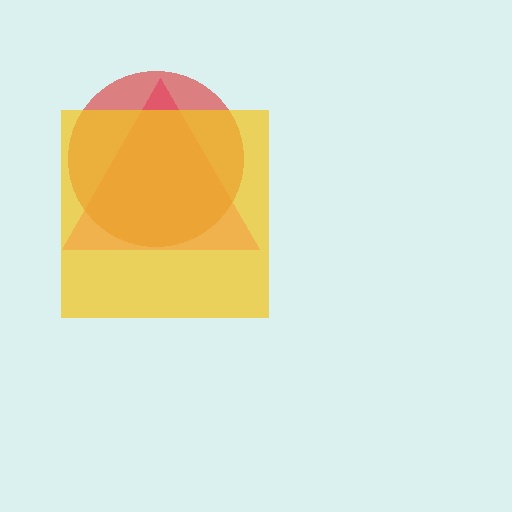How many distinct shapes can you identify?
There are 3 distinct shapes: a pink triangle, a red circle, a yellow square.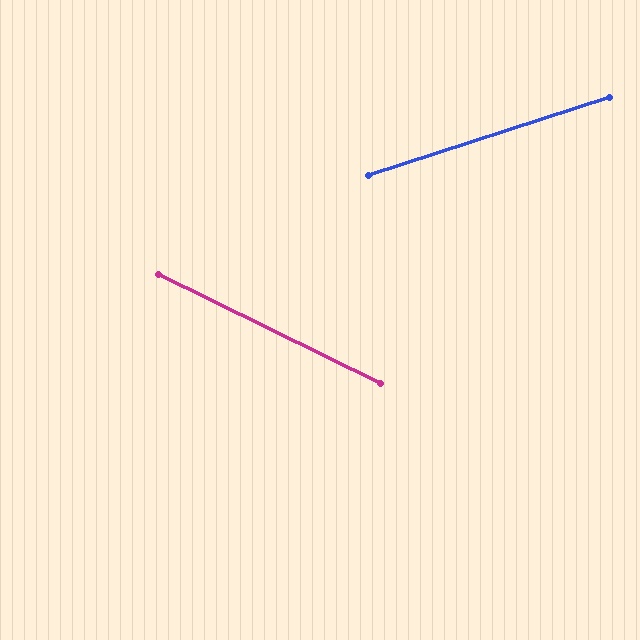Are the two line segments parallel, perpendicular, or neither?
Neither parallel nor perpendicular — they differ by about 44°.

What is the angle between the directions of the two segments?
Approximately 44 degrees.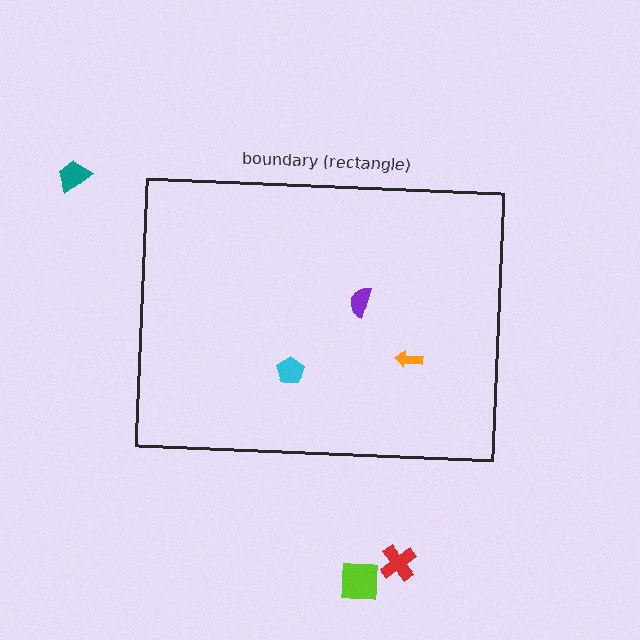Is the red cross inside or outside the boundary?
Outside.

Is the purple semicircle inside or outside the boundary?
Inside.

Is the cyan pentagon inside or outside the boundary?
Inside.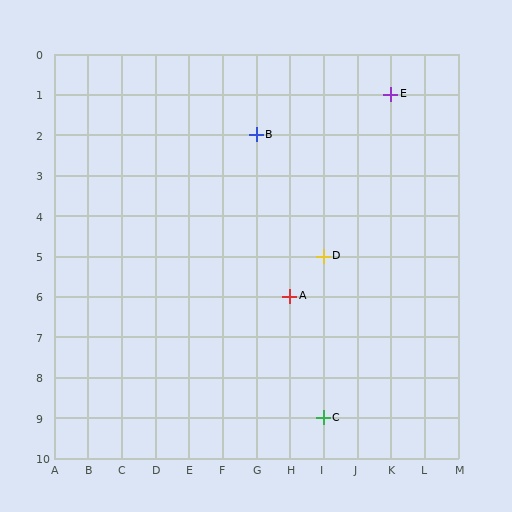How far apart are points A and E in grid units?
Points A and E are 3 columns and 5 rows apart (about 5.8 grid units diagonally).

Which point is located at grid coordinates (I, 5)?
Point D is at (I, 5).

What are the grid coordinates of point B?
Point B is at grid coordinates (G, 2).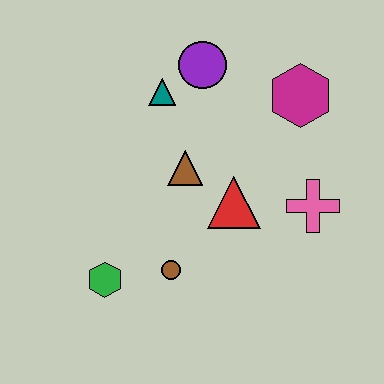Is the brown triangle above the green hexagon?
Yes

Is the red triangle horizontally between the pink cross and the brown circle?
Yes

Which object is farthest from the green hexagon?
The magenta hexagon is farthest from the green hexagon.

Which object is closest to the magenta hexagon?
The purple circle is closest to the magenta hexagon.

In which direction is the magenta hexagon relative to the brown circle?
The magenta hexagon is above the brown circle.